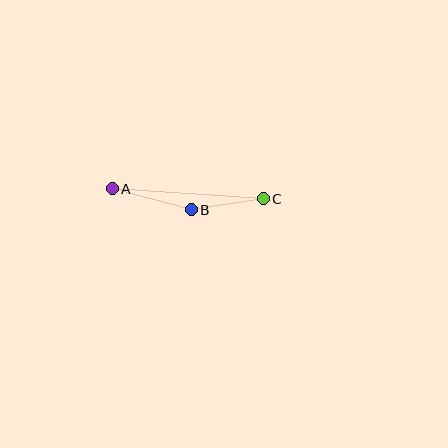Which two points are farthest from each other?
Points A and C are farthest from each other.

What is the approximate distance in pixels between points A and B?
The distance between A and B is approximately 82 pixels.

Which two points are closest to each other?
Points B and C are closest to each other.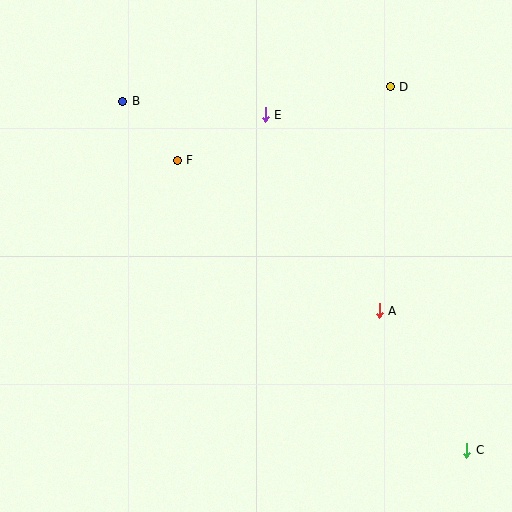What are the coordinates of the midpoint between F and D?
The midpoint between F and D is at (284, 123).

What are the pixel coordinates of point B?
Point B is at (123, 101).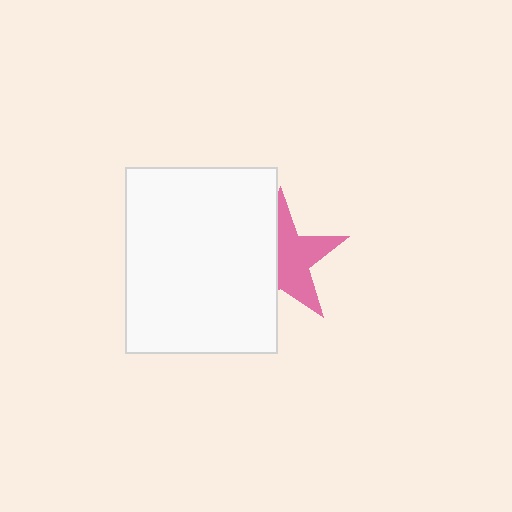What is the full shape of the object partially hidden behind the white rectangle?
The partially hidden object is a pink star.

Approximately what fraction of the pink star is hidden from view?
Roughly 45% of the pink star is hidden behind the white rectangle.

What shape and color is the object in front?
The object in front is a white rectangle.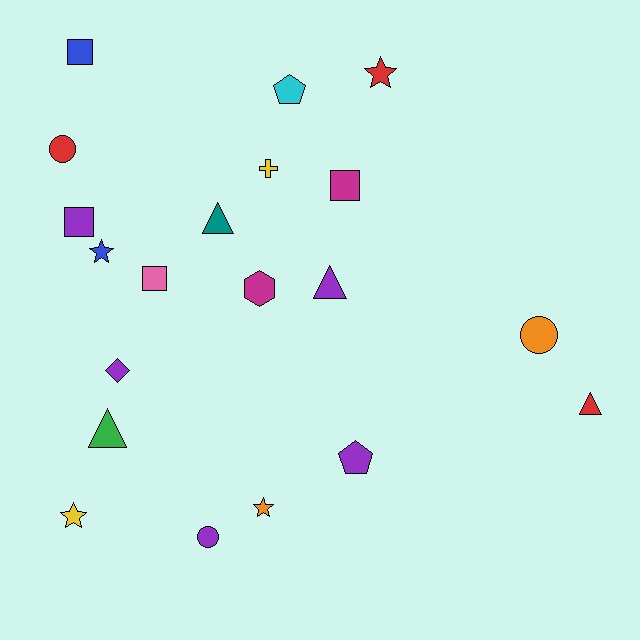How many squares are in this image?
There are 4 squares.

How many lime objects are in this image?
There are no lime objects.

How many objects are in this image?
There are 20 objects.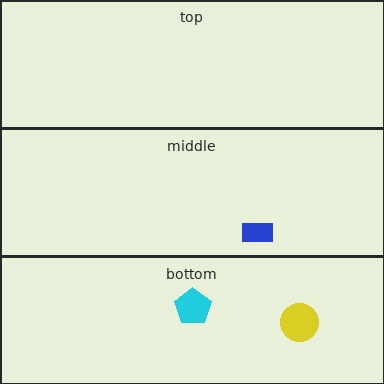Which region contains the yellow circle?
The bottom region.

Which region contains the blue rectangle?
The middle region.